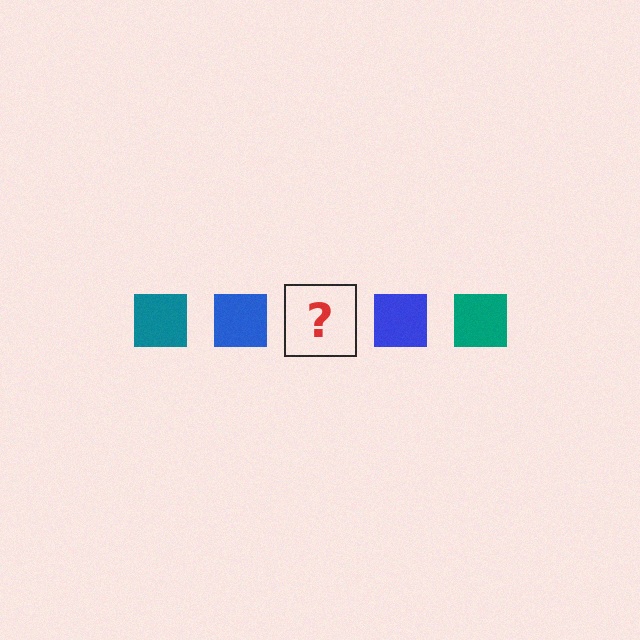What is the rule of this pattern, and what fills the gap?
The rule is that the pattern cycles through teal, blue squares. The gap should be filled with a teal square.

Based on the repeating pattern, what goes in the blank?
The blank should be a teal square.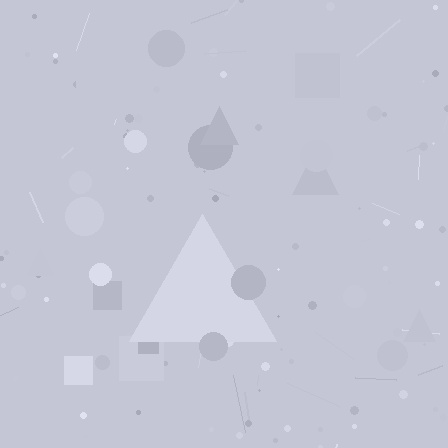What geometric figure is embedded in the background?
A triangle is embedded in the background.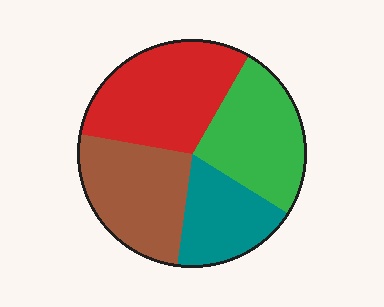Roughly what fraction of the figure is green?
Green covers 25% of the figure.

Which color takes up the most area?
Red, at roughly 30%.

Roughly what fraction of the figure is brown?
Brown takes up about one quarter (1/4) of the figure.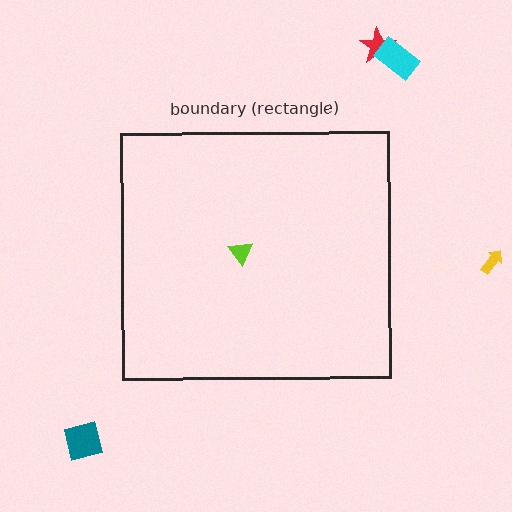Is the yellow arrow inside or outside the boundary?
Outside.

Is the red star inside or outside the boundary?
Outside.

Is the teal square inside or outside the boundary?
Outside.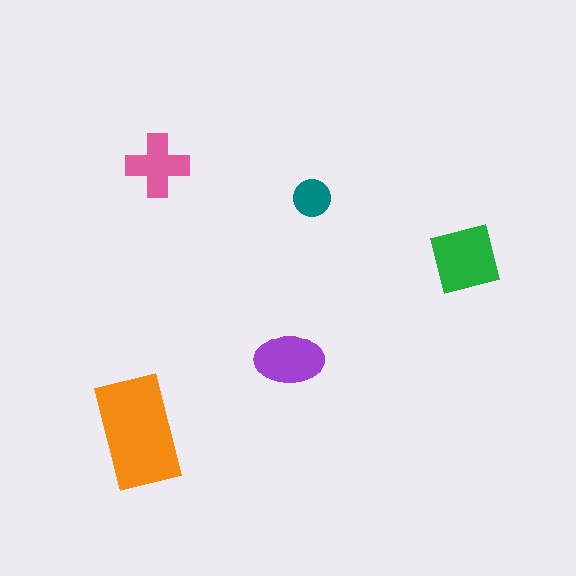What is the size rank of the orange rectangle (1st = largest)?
1st.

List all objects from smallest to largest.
The teal circle, the pink cross, the purple ellipse, the green square, the orange rectangle.